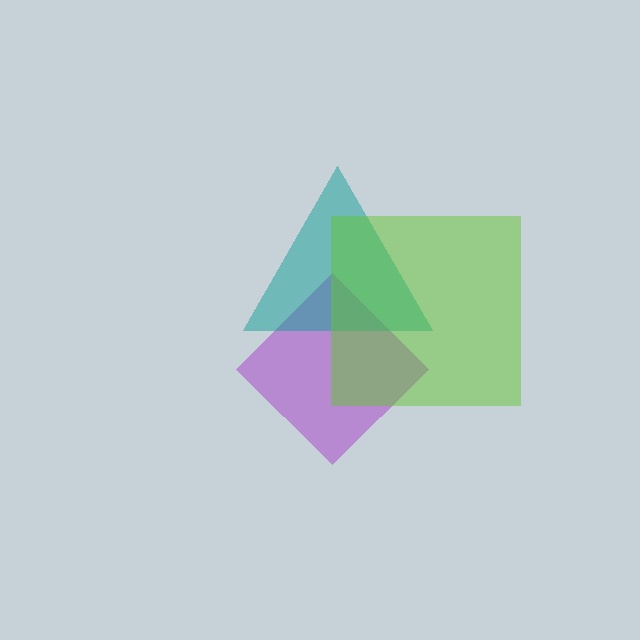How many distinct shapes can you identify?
There are 3 distinct shapes: a purple diamond, a teal triangle, a lime square.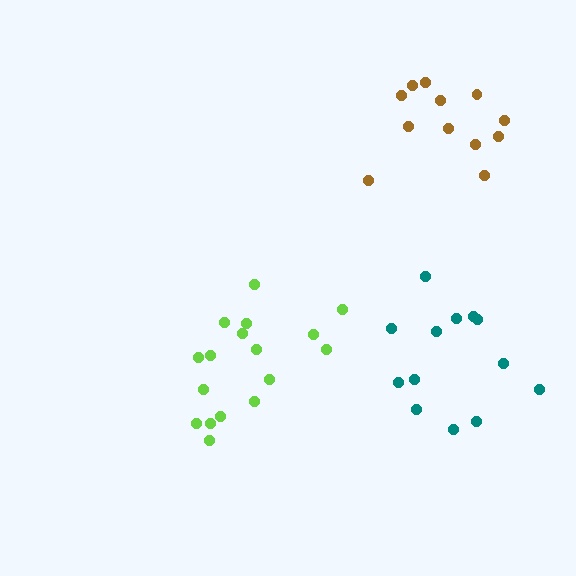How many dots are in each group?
Group 1: 13 dots, Group 2: 17 dots, Group 3: 12 dots (42 total).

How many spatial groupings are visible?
There are 3 spatial groupings.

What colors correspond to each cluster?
The clusters are colored: teal, lime, brown.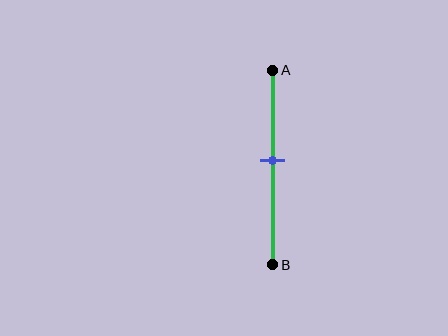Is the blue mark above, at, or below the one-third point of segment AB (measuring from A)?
The blue mark is below the one-third point of segment AB.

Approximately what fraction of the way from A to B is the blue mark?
The blue mark is approximately 45% of the way from A to B.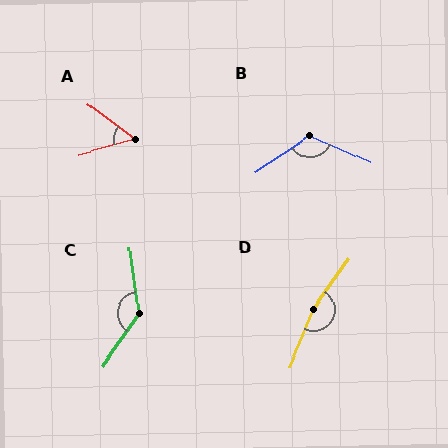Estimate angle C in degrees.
Approximately 137 degrees.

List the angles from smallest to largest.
A (52°), B (122°), C (137°), D (167°).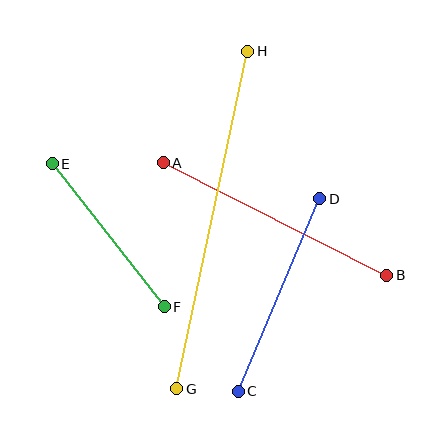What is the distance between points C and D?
The distance is approximately 209 pixels.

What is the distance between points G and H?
The distance is approximately 345 pixels.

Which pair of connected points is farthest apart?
Points G and H are farthest apart.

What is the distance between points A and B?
The distance is approximately 250 pixels.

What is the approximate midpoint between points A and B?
The midpoint is at approximately (275, 219) pixels.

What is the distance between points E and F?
The distance is approximately 182 pixels.